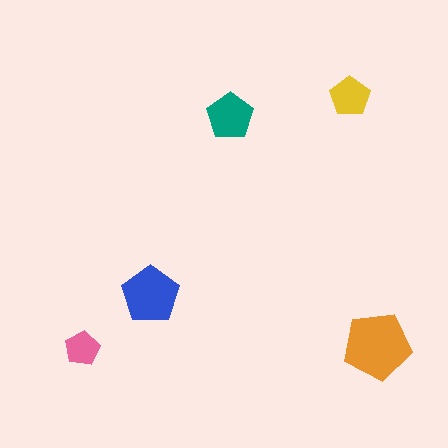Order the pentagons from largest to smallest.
the orange one, the blue one, the teal one, the yellow one, the pink one.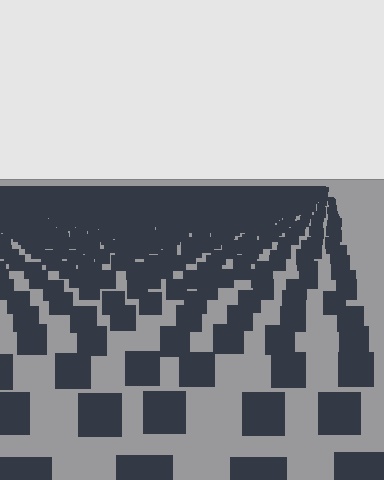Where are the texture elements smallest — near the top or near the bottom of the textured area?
Near the top.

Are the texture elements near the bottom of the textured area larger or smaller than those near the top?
Larger. Near the bottom, elements are closer to the viewer and appear at a bigger on-screen size.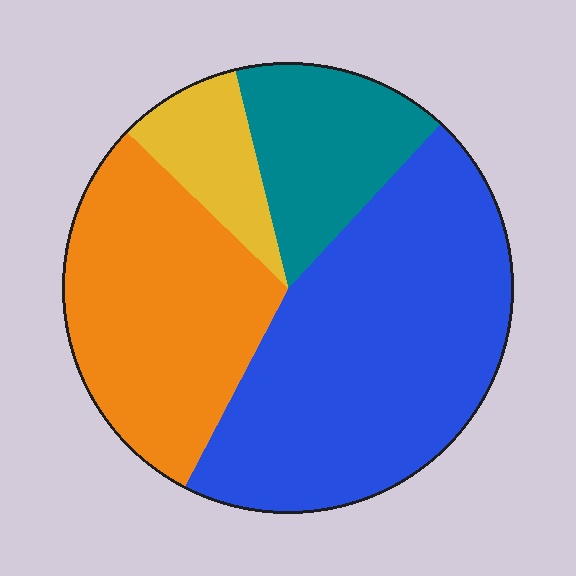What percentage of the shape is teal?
Teal takes up about one sixth (1/6) of the shape.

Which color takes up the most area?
Blue, at roughly 45%.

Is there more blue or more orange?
Blue.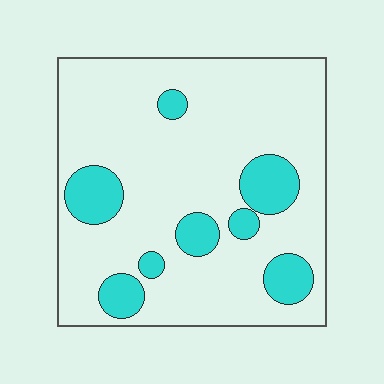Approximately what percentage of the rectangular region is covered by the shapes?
Approximately 20%.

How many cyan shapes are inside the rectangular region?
8.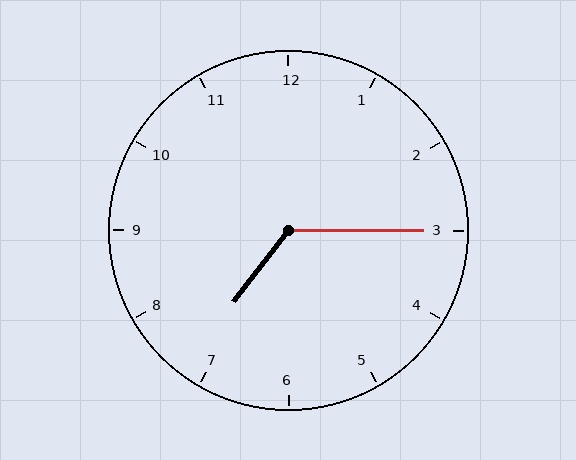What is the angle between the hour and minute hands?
Approximately 128 degrees.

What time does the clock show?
7:15.